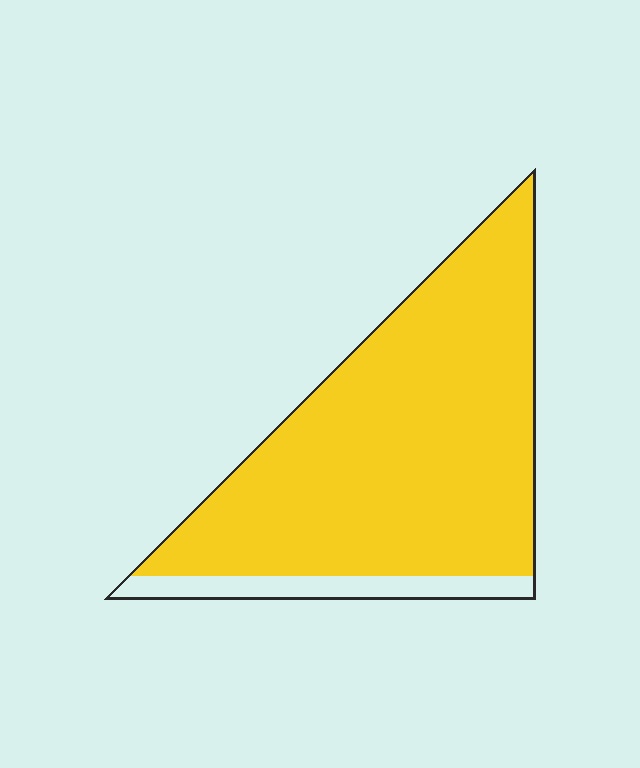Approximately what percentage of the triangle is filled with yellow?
Approximately 90%.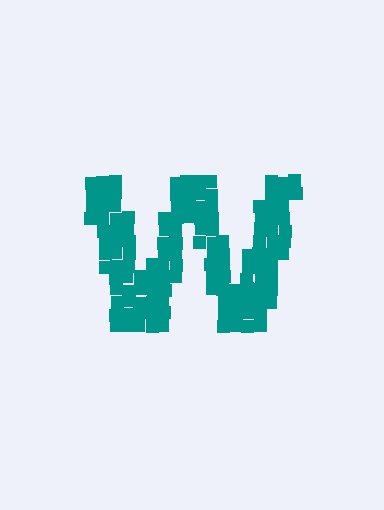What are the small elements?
The small elements are squares.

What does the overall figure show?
The overall figure shows the letter W.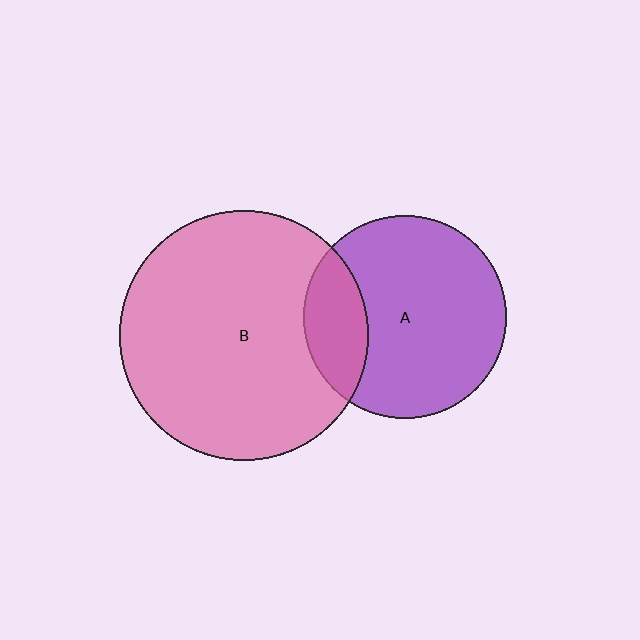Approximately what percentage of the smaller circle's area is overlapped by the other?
Approximately 20%.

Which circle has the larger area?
Circle B (pink).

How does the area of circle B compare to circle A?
Approximately 1.5 times.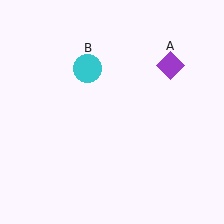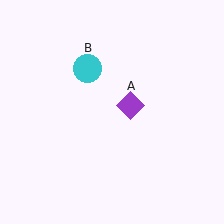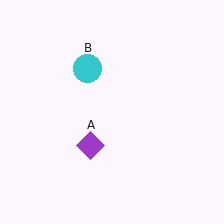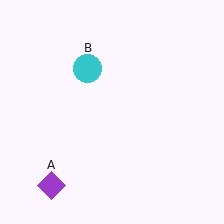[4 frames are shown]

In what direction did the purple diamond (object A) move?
The purple diamond (object A) moved down and to the left.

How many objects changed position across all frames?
1 object changed position: purple diamond (object A).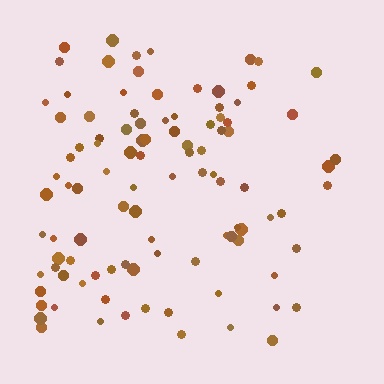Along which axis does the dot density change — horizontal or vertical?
Horizontal.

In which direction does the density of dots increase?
From right to left, with the left side densest.